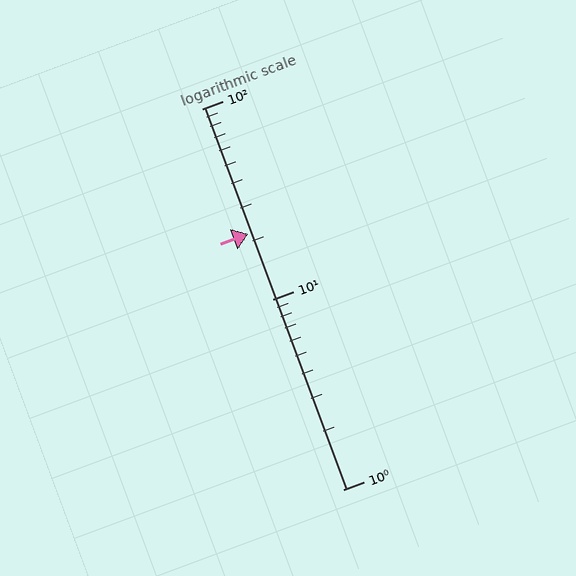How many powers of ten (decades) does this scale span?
The scale spans 2 decades, from 1 to 100.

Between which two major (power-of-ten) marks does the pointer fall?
The pointer is between 10 and 100.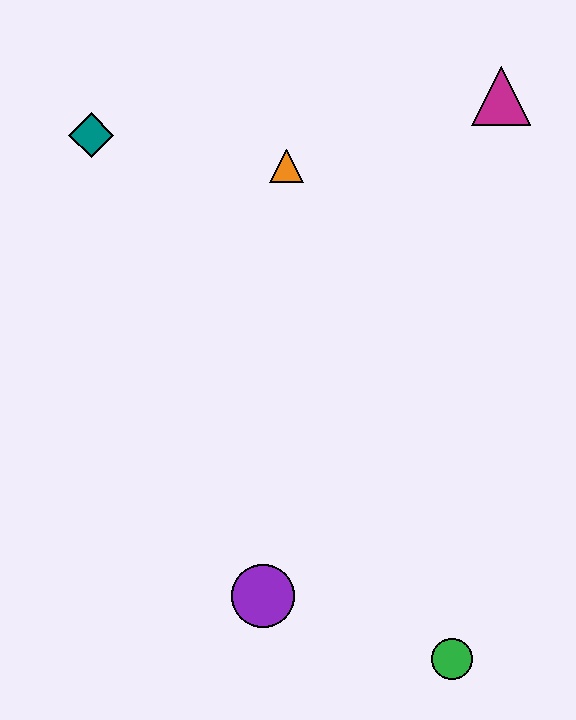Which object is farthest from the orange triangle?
The green circle is farthest from the orange triangle.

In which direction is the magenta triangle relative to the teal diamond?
The magenta triangle is to the right of the teal diamond.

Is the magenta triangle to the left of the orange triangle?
No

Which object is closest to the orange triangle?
The teal diamond is closest to the orange triangle.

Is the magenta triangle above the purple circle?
Yes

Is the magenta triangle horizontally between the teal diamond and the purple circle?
No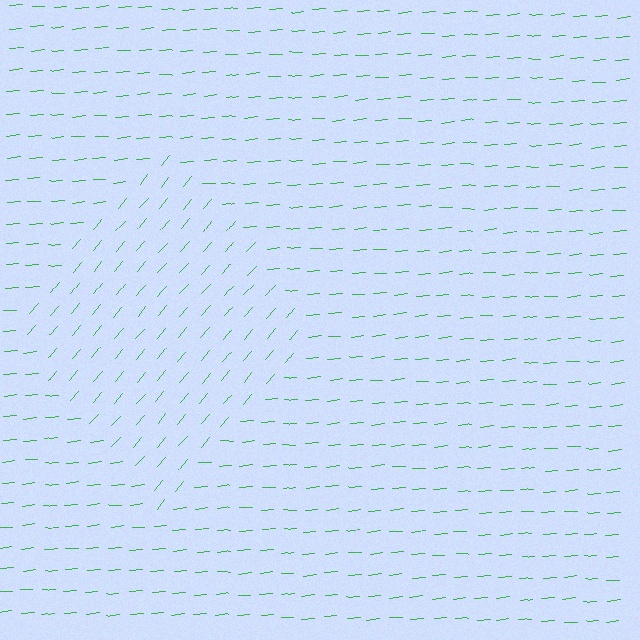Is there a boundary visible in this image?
Yes, there is a texture boundary formed by a change in line orientation.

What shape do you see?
I see a diamond.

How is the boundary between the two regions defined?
The boundary is defined purely by a change in line orientation (approximately 45 degrees difference). All lines are the same color and thickness.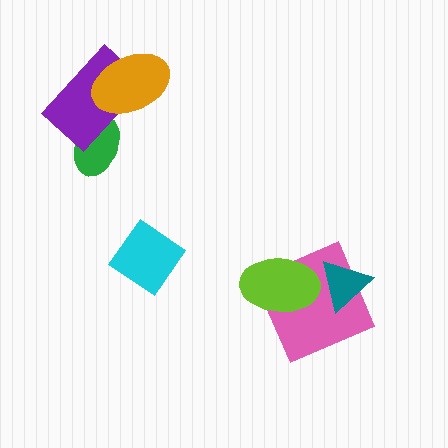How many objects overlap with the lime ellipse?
1 object overlaps with the lime ellipse.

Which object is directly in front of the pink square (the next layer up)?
The lime ellipse is directly in front of the pink square.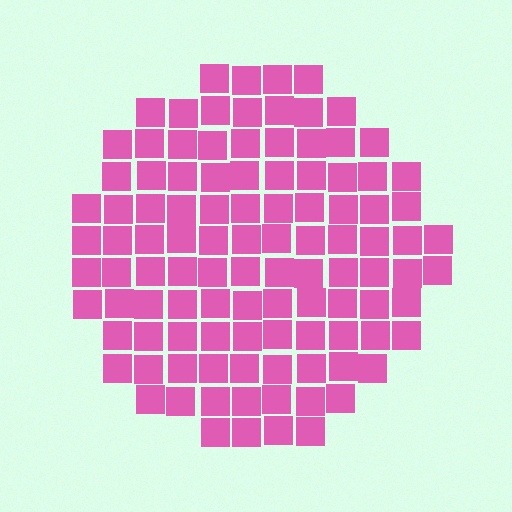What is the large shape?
The large shape is a circle.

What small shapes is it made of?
It is made of small squares.